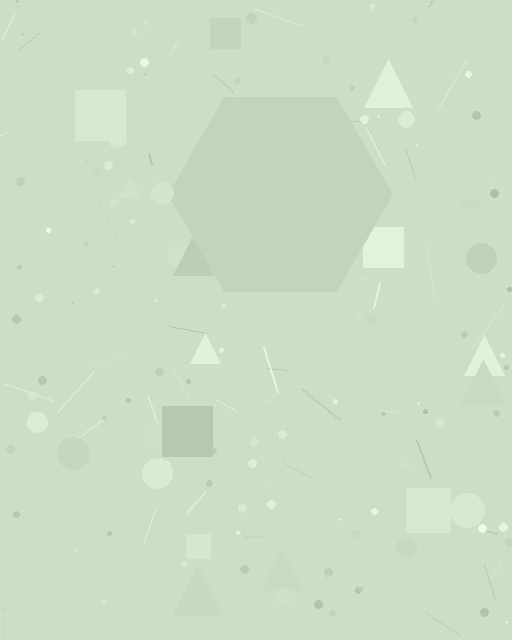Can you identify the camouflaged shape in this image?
The camouflaged shape is a hexagon.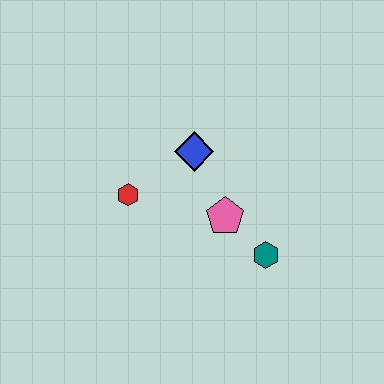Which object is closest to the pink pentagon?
The teal hexagon is closest to the pink pentagon.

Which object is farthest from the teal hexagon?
The red hexagon is farthest from the teal hexagon.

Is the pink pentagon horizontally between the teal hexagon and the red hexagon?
Yes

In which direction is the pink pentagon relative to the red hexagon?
The pink pentagon is to the right of the red hexagon.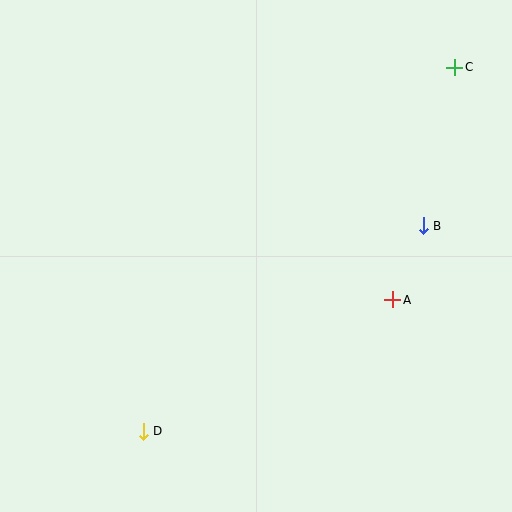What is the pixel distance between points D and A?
The distance between D and A is 282 pixels.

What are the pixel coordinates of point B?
Point B is at (423, 226).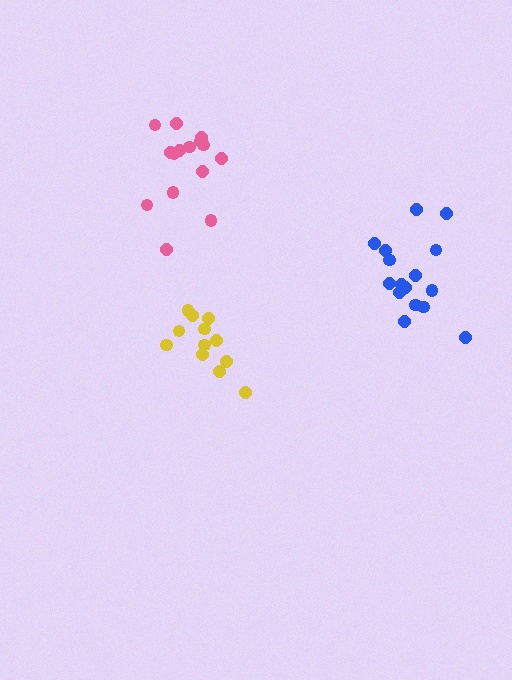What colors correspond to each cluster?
The clusters are colored: pink, yellow, blue.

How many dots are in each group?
Group 1: 15 dots, Group 2: 12 dots, Group 3: 16 dots (43 total).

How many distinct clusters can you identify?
There are 3 distinct clusters.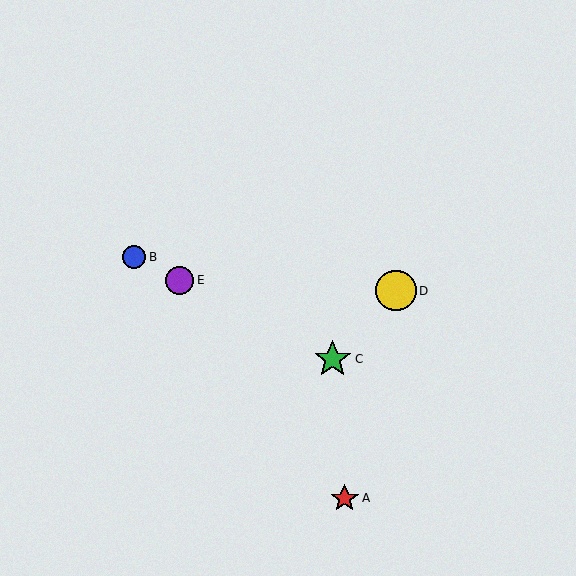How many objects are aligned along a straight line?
3 objects (B, C, E) are aligned along a straight line.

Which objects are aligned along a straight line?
Objects B, C, E are aligned along a straight line.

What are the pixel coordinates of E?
Object E is at (180, 280).